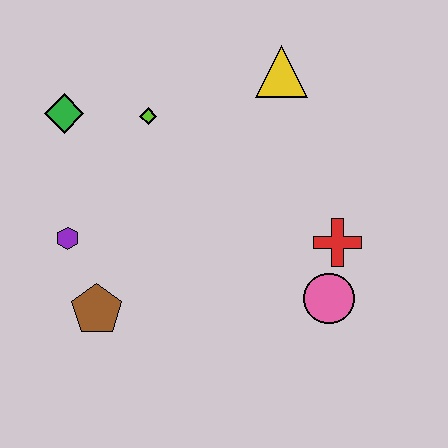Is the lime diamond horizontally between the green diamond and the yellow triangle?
Yes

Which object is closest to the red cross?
The pink circle is closest to the red cross.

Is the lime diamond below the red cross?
No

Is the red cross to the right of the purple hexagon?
Yes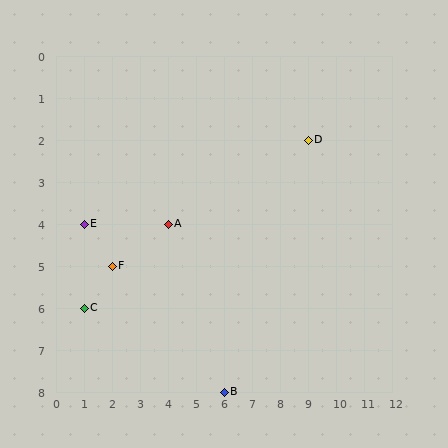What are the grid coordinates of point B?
Point B is at grid coordinates (6, 8).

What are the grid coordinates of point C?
Point C is at grid coordinates (1, 6).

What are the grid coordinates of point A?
Point A is at grid coordinates (4, 4).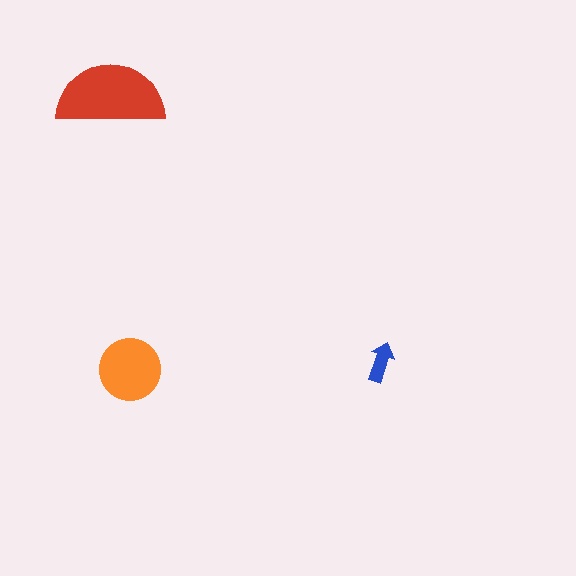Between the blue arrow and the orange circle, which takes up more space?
The orange circle.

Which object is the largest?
The red semicircle.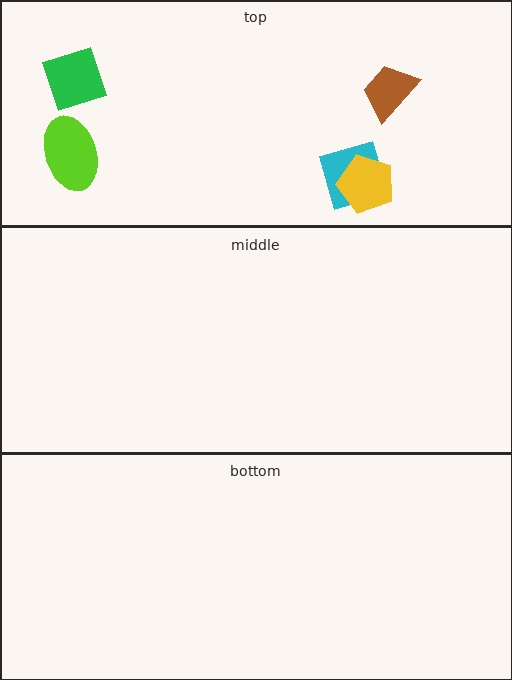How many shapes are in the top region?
5.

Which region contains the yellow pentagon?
The top region.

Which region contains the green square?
The top region.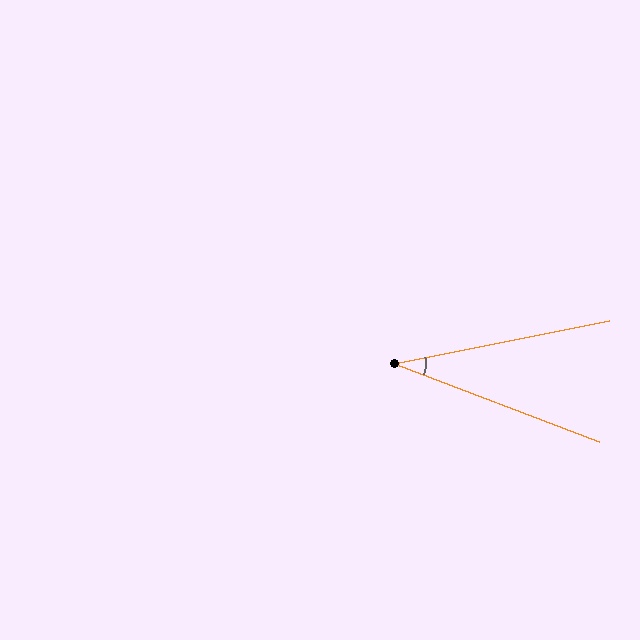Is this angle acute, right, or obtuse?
It is acute.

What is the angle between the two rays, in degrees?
Approximately 32 degrees.